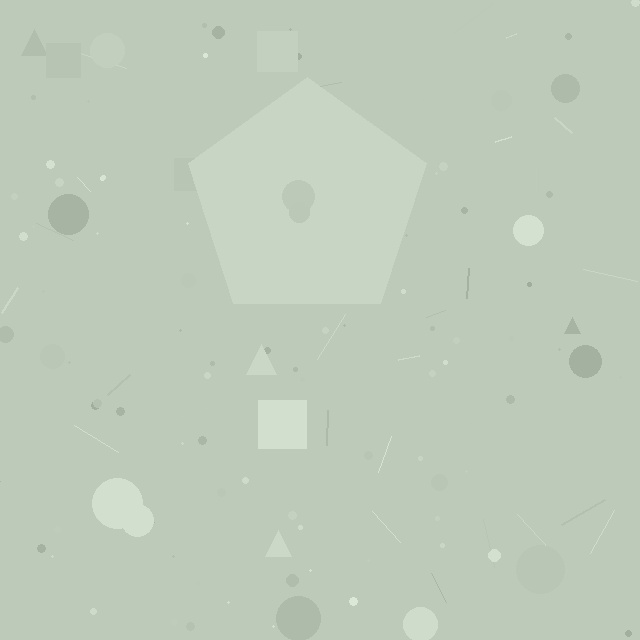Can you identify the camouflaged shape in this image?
The camouflaged shape is a pentagon.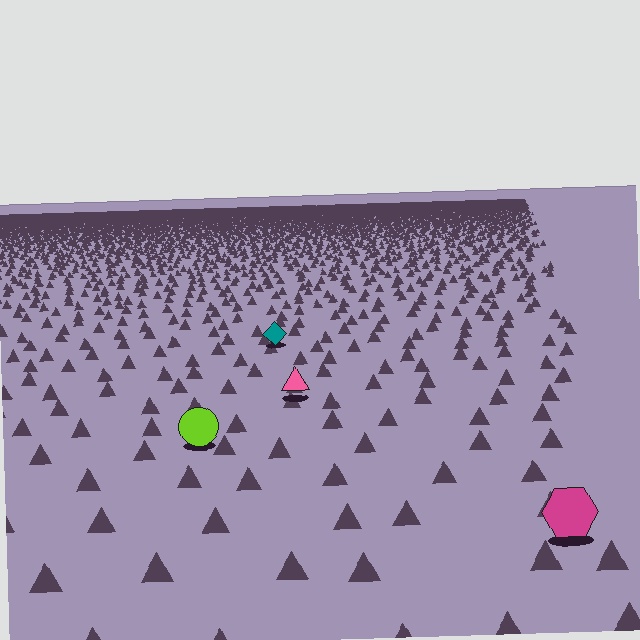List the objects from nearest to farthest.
From nearest to farthest: the magenta hexagon, the lime circle, the pink triangle, the teal diamond.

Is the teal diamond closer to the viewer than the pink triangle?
No. The pink triangle is closer — you can tell from the texture gradient: the ground texture is coarser near it.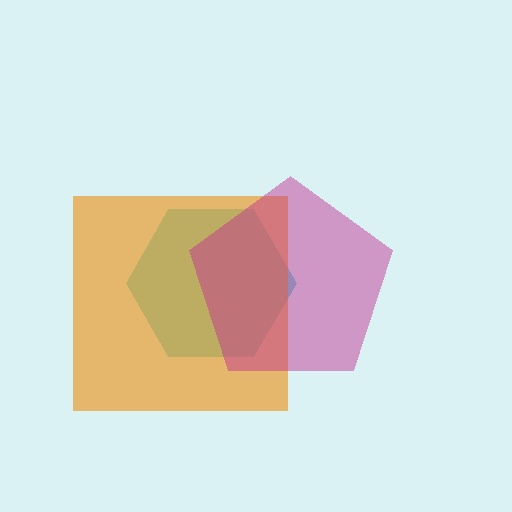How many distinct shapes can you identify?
There are 3 distinct shapes: a cyan hexagon, an orange square, a magenta pentagon.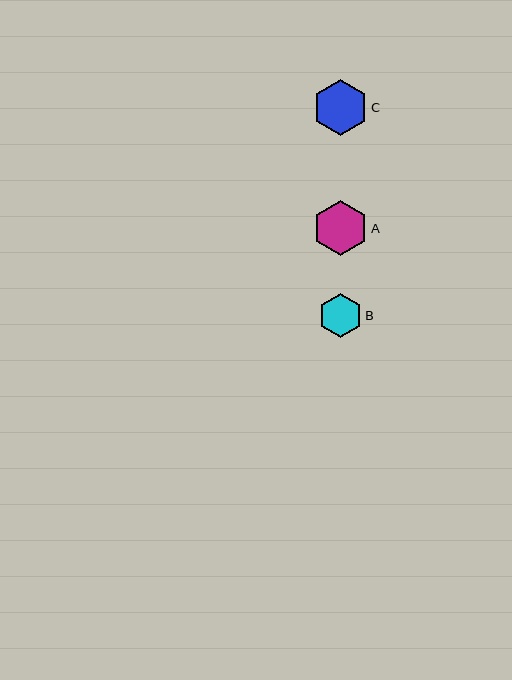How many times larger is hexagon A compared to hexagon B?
Hexagon A is approximately 1.3 times the size of hexagon B.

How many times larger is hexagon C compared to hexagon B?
Hexagon C is approximately 1.3 times the size of hexagon B.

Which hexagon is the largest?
Hexagon C is the largest with a size of approximately 55 pixels.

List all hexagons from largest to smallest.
From largest to smallest: C, A, B.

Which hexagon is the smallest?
Hexagon B is the smallest with a size of approximately 43 pixels.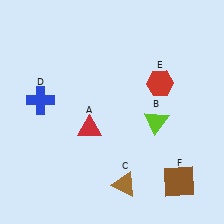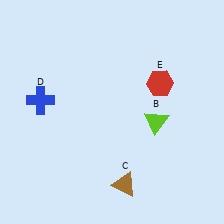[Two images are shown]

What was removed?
The red triangle (A), the brown square (F) were removed in Image 2.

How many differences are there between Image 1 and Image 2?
There are 2 differences between the two images.